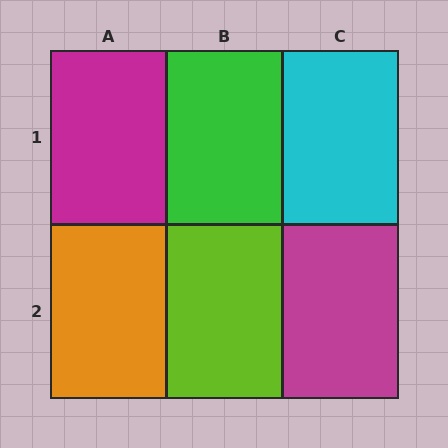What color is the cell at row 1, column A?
Magenta.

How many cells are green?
1 cell is green.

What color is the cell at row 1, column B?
Green.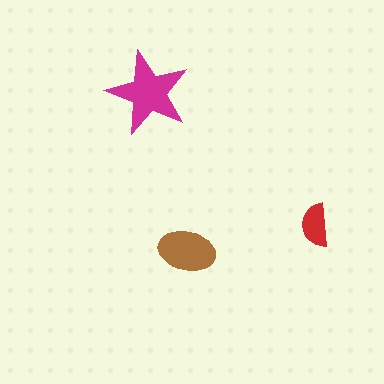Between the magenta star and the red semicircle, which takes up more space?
The magenta star.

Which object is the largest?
The magenta star.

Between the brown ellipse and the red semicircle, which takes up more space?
The brown ellipse.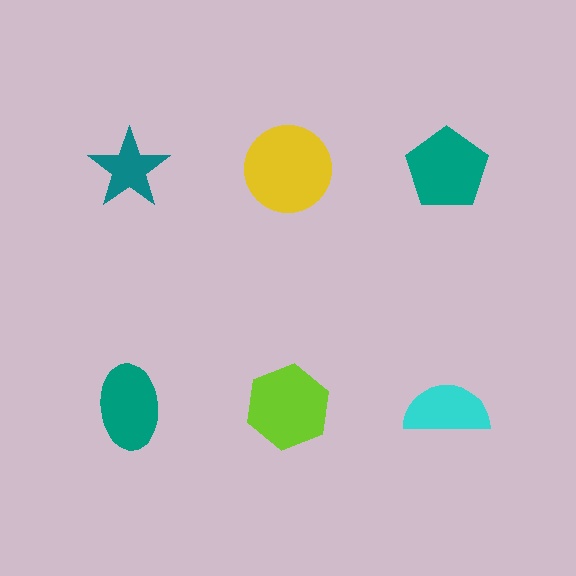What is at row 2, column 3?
A cyan semicircle.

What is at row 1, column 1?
A teal star.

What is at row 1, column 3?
A teal pentagon.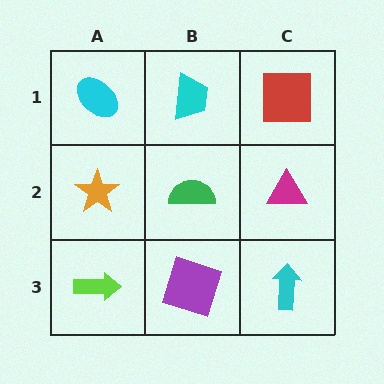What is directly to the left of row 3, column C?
A purple square.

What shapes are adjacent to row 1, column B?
A green semicircle (row 2, column B), a cyan ellipse (row 1, column A), a red square (row 1, column C).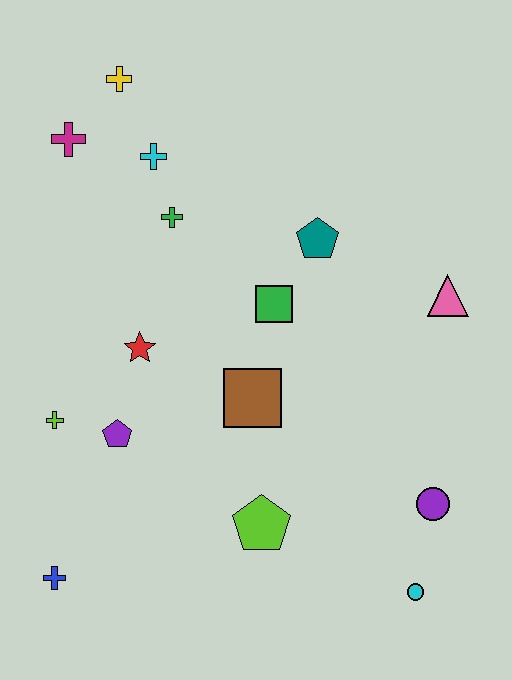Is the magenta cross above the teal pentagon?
Yes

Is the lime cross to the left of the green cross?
Yes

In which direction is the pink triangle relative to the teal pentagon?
The pink triangle is to the right of the teal pentagon.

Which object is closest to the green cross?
The cyan cross is closest to the green cross.